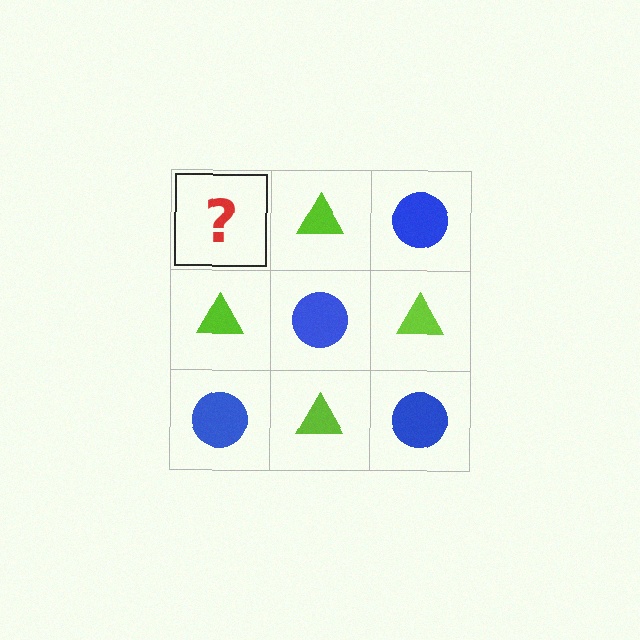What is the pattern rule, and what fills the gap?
The rule is that it alternates blue circle and lime triangle in a checkerboard pattern. The gap should be filled with a blue circle.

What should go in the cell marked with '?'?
The missing cell should contain a blue circle.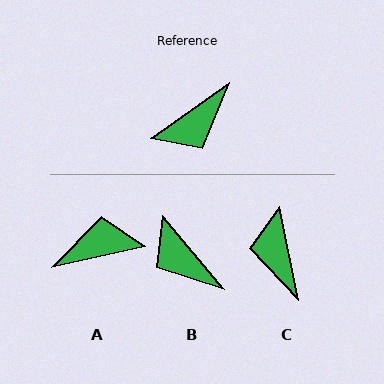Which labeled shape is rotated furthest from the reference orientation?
A, about 157 degrees away.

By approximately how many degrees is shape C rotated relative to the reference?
Approximately 114 degrees clockwise.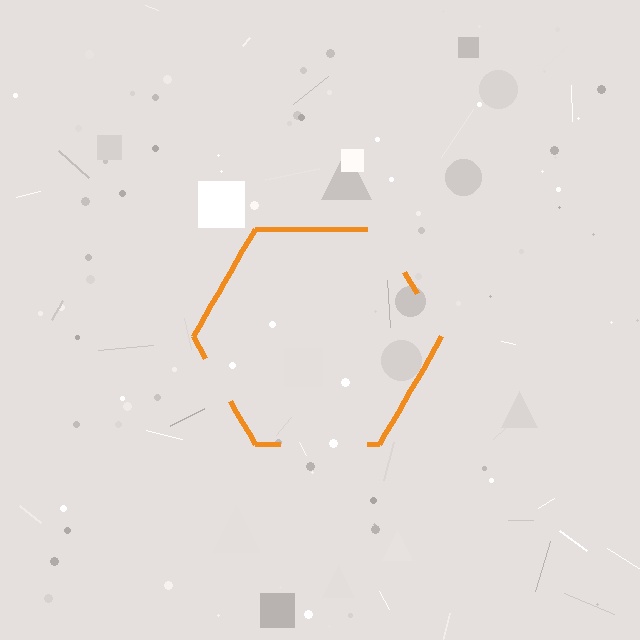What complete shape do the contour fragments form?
The contour fragments form a hexagon.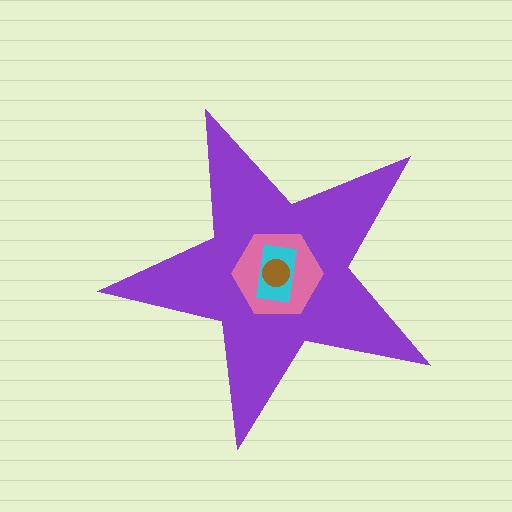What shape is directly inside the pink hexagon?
The cyan rectangle.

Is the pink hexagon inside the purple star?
Yes.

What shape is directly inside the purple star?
The pink hexagon.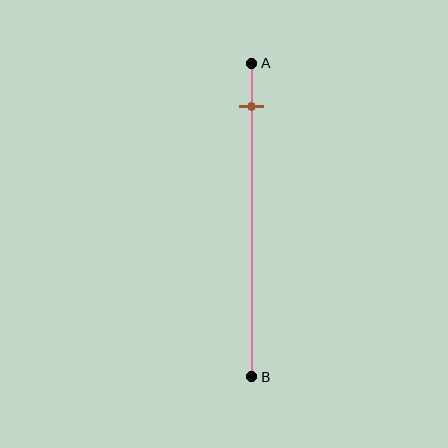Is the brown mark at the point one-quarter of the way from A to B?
No, the mark is at about 15% from A, not at the 25% one-quarter point.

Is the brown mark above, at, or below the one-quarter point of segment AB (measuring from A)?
The brown mark is above the one-quarter point of segment AB.